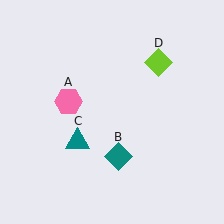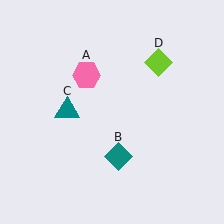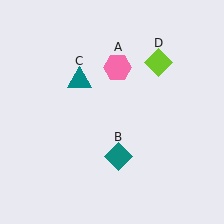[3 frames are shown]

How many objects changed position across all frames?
2 objects changed position: pink hexagon (object A), teal triangle (object C).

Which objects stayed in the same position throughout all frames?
Teal diamond (object B) and lime diamond (object D) remained stationary.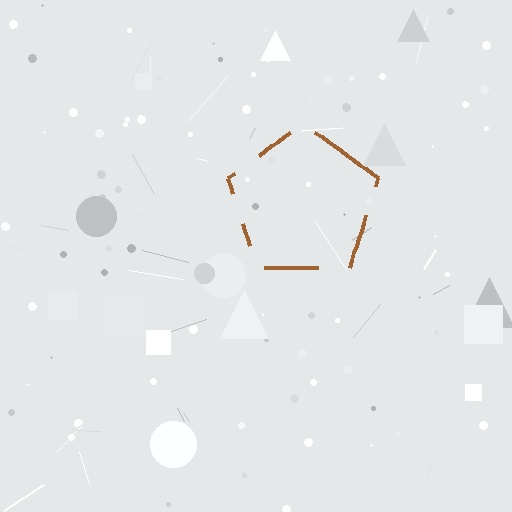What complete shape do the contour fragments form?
The contour fragments form a pentagon.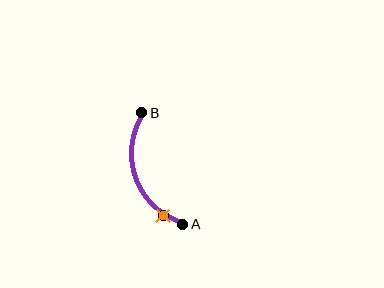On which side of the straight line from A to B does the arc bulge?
The arc bulges to the left of the straight line connecting A and B.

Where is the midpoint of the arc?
The arc midpoint is the point on the curve farthest from the straight line joining A and B. It sits to the left of that line.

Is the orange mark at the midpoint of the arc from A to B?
No. The orange mark lies on the arc but is closer to endpoint A. The arc midpoint would be at the point on the curve equidistant along the arc from both A and B.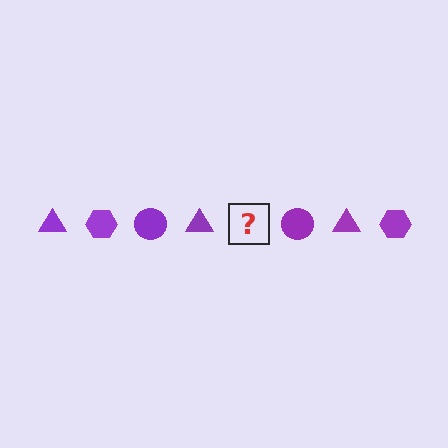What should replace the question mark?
The question mark should be replaced with a purple hexagon.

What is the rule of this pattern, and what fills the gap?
The rule is that the pattern cycles through triangle, hexagon, circle shapes in purple. The gap should be filled with a purple hexagon.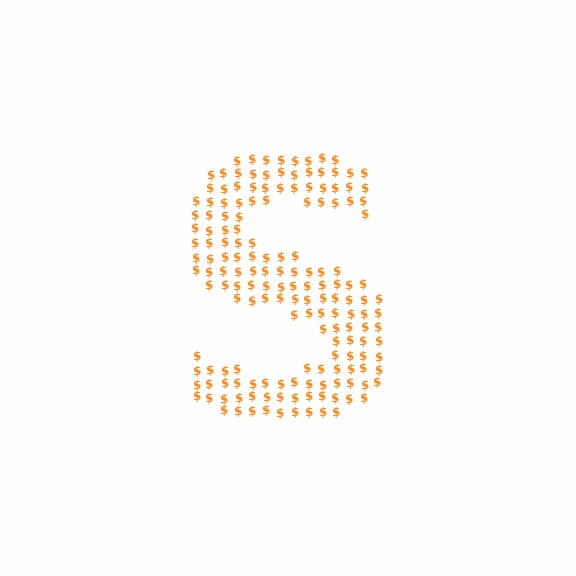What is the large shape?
The large shape is the letter S.